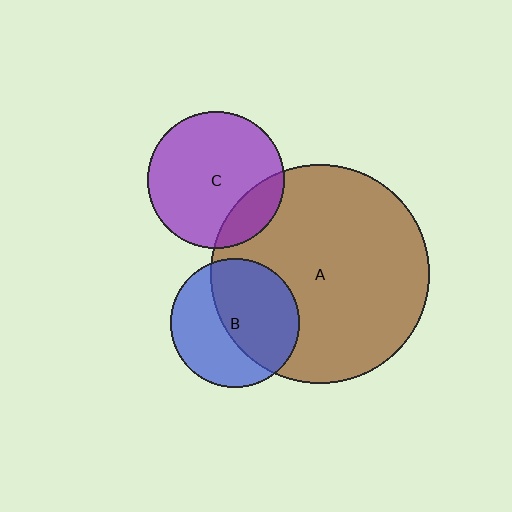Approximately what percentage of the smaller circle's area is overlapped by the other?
Approximately 20%.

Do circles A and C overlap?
Yes.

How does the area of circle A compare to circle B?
Approximately 2.9 times.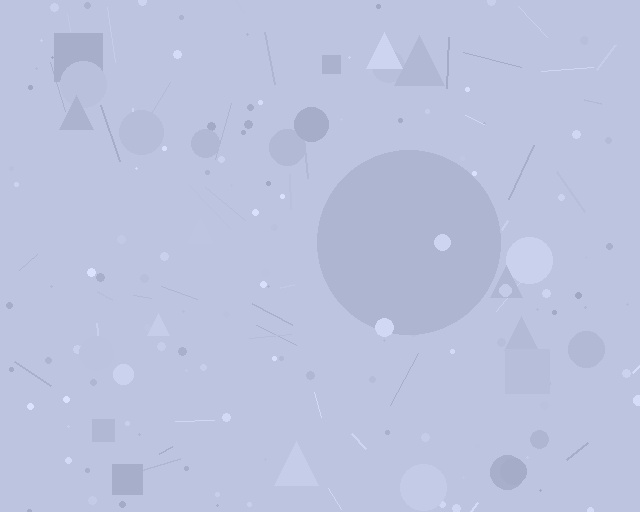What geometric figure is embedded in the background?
A circle is embedded in the background.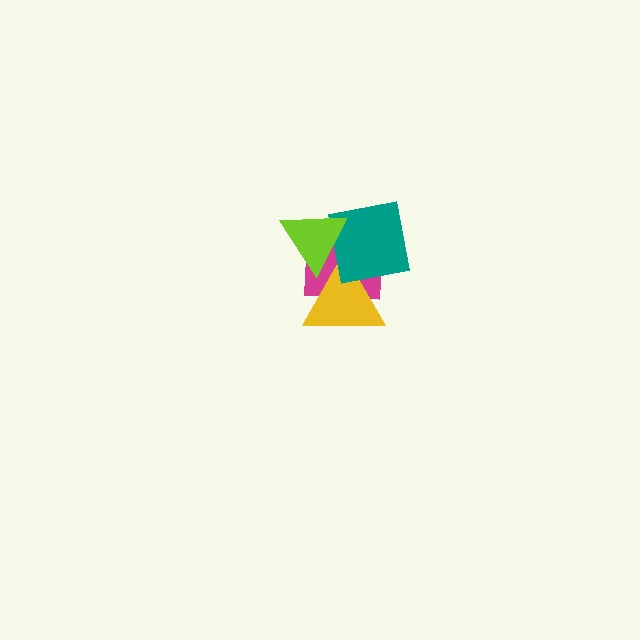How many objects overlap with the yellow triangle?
3 objects overlap with the yellow triangle.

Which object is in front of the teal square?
The lime triangle is in front of the teal square.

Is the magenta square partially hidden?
Yes, it is partially covered by another shape.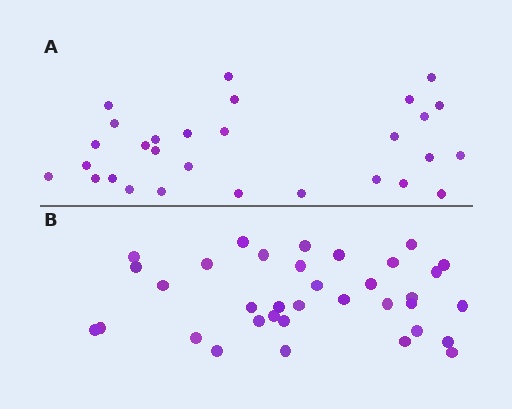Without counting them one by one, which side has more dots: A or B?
Region B (the bottom region) has more dots.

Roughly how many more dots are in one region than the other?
Region B has about 6 more dots than region A.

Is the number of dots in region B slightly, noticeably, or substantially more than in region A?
Region B has only slightly more — the two regions are fairly close. The ratio is roughly 1.2 to 1.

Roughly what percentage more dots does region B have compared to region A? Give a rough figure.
About 20% more.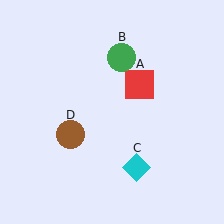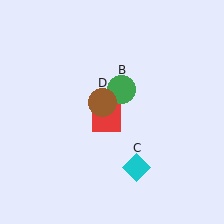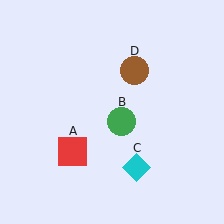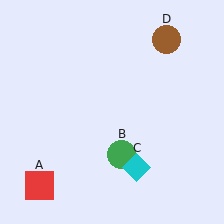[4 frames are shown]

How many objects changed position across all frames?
3 objects changed position: red square (object A), green circle (object B), brown circle (object D).